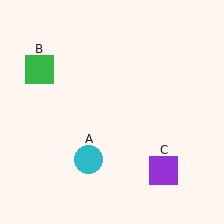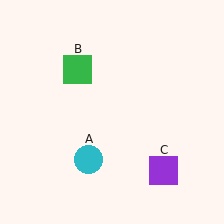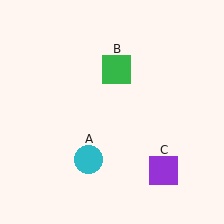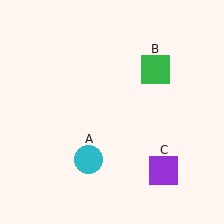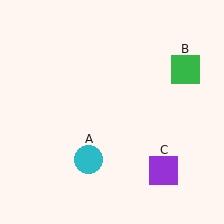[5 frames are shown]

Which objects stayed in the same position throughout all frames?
Cyan circle (object A) and purple square (object C) remained stationary.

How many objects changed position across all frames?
1 object changed position: green square (object B).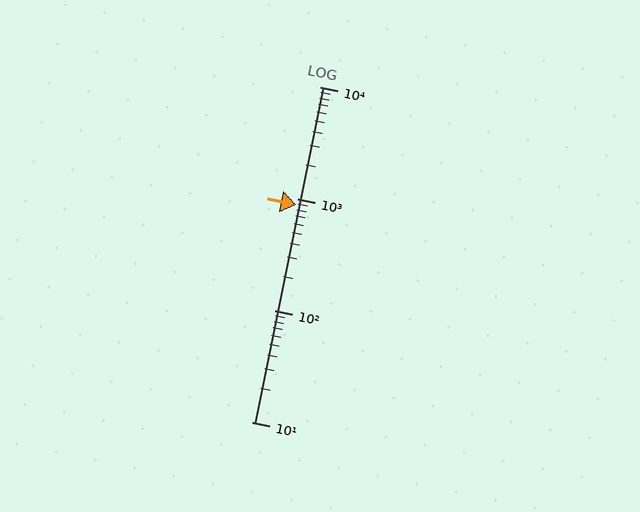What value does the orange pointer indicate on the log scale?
The pointer indicates approximately 870.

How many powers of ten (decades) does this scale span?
The scale spans 3 decades, from 10 to 10000.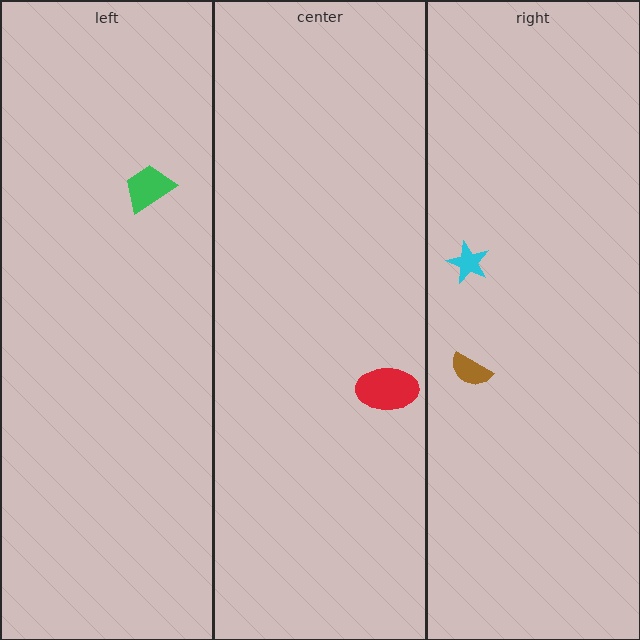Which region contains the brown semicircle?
The right region.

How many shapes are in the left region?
1.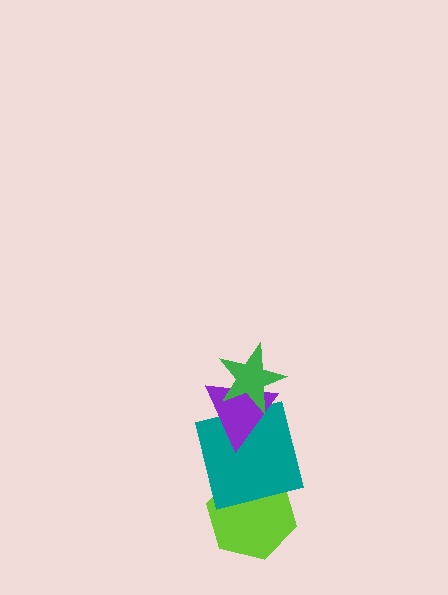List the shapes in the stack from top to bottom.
From top to bottom: the green star, the purple triangle, the teal square, the lime hexagon.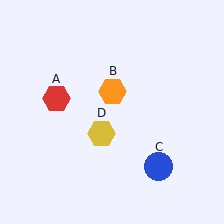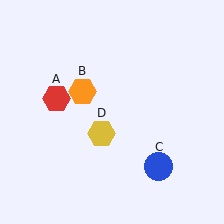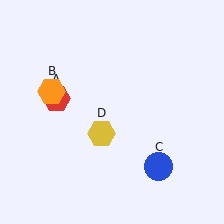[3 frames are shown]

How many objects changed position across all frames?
1 object changed position: orange hexagon (object B).